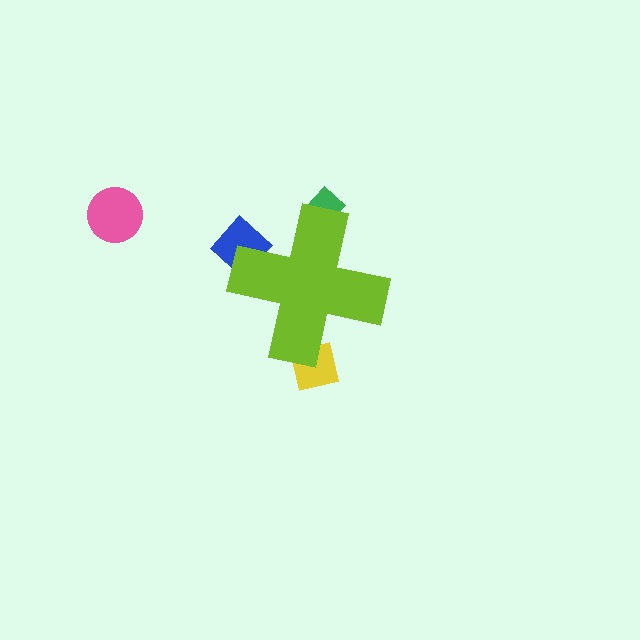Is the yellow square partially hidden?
Yes, the yellow square is partially hidden behind the lime cross.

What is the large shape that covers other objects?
A lime cross.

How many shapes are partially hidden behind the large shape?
3 shapes are partially hidden.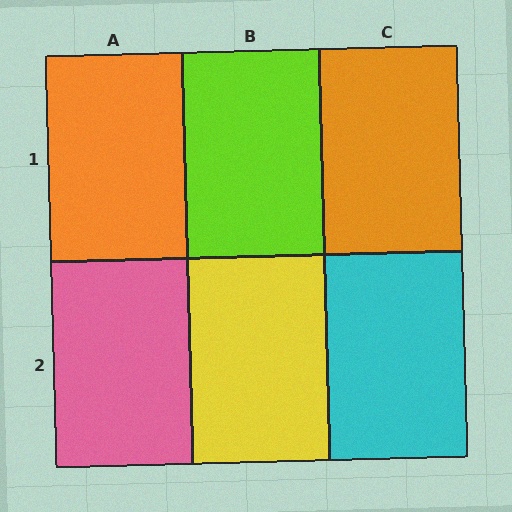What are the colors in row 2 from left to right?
Pink, yellow, cyan.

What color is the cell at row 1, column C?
Orange.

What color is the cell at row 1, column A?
Orange.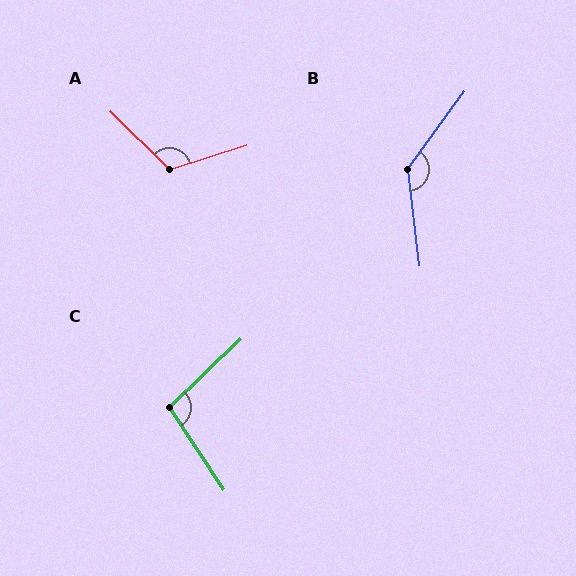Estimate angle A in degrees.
Approximately 117 degrees.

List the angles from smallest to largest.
C (100°), A (117°), B (137°).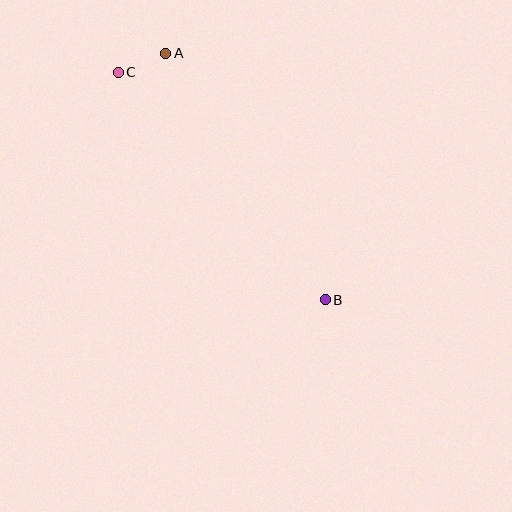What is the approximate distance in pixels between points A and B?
The distance between A and B is approximately 294 pixels.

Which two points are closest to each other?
Points A and C are closest to each other.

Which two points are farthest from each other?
Points B and C are farthest from each other.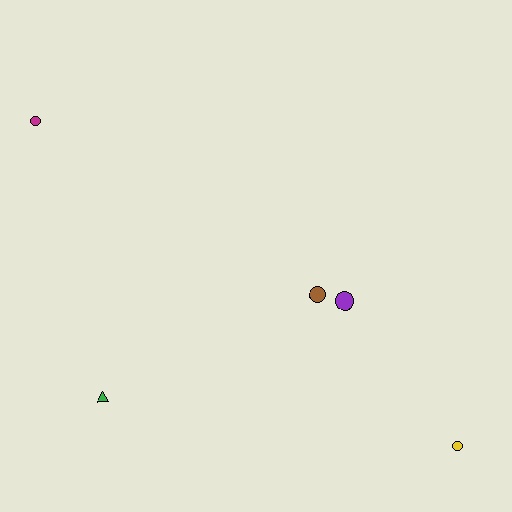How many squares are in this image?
There are no squares.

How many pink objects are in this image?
There are no pink objects.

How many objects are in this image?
There are 5 objects.